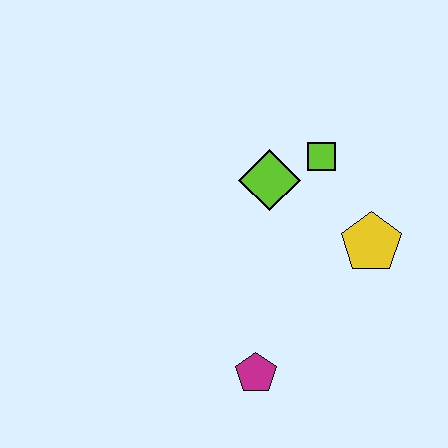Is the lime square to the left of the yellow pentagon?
Yes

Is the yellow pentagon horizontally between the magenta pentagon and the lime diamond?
No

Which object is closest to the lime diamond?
The lime square is closest to the lime diamond.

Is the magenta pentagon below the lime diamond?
Yes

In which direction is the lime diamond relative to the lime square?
The lime diamond is to the left of the lime square.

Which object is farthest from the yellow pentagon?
The magenta pentagon is farthest from the yellow pentagon.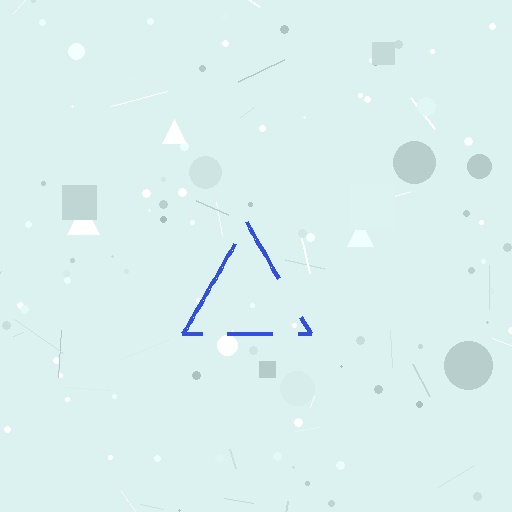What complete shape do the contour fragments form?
The contour fragments form a triangle.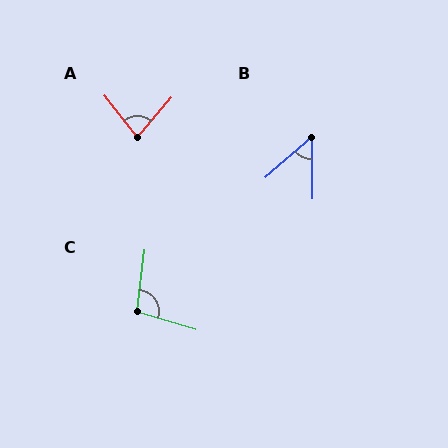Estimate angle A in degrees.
Approximately 78 degrees.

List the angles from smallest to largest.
B (50°), A (78°), C (100°).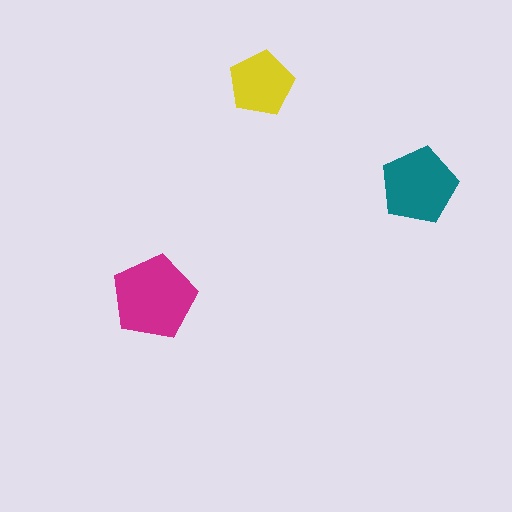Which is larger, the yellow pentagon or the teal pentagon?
The teal one.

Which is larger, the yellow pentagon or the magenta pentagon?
The magenta one.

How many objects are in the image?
There are 3 objects in the image.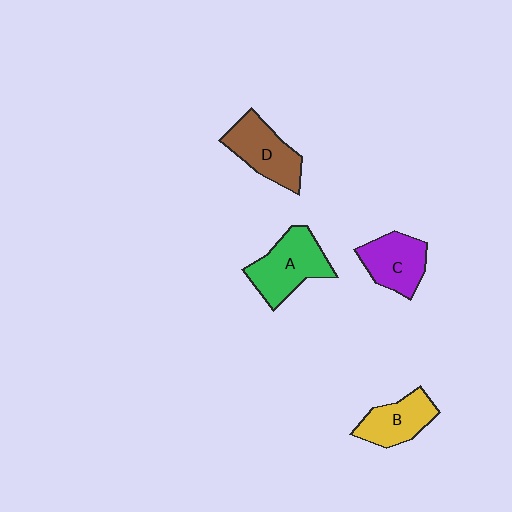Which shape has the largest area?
Shape A (green).